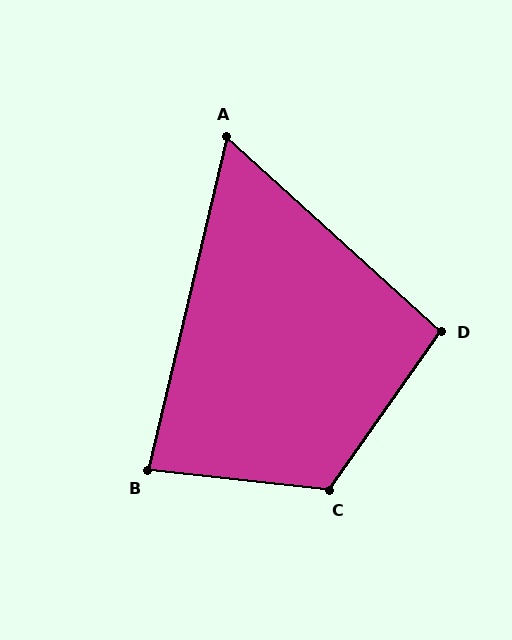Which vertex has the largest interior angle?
C, at approximately 119 degrees.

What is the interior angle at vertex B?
Approximately 83 degrees (acute).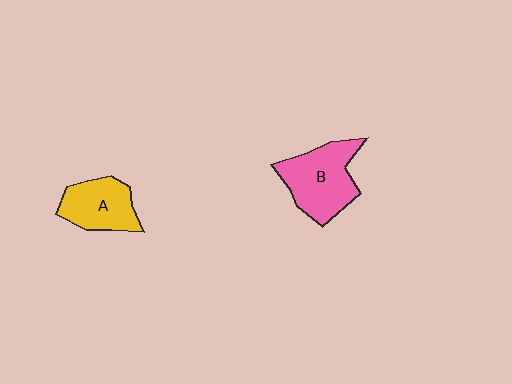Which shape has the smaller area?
Shape A (yellow).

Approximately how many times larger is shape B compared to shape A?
Approximately 1.3 times.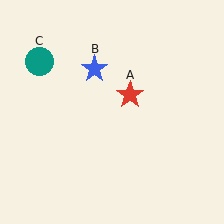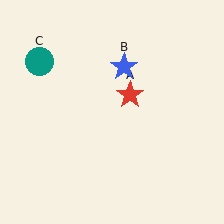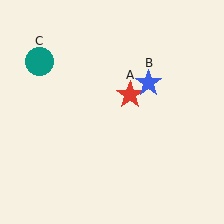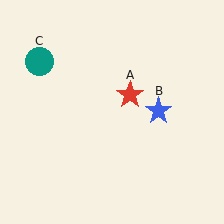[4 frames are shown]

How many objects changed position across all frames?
1 object changed position: blue star (object B).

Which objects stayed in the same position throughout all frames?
Red star (object A) and teal circle (object C) remained stationary.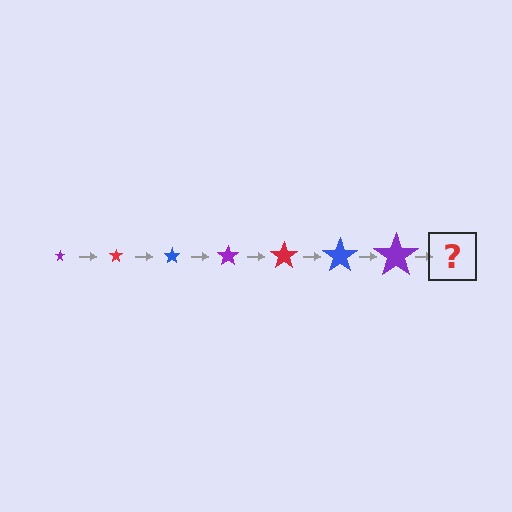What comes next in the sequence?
The next element should be a red star, larger than the previous one.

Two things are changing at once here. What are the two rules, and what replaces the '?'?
The two rules are that the star grows larger each step and the color cycles through purple, red, and blue. The '?' should be a red star, larger than the previous one.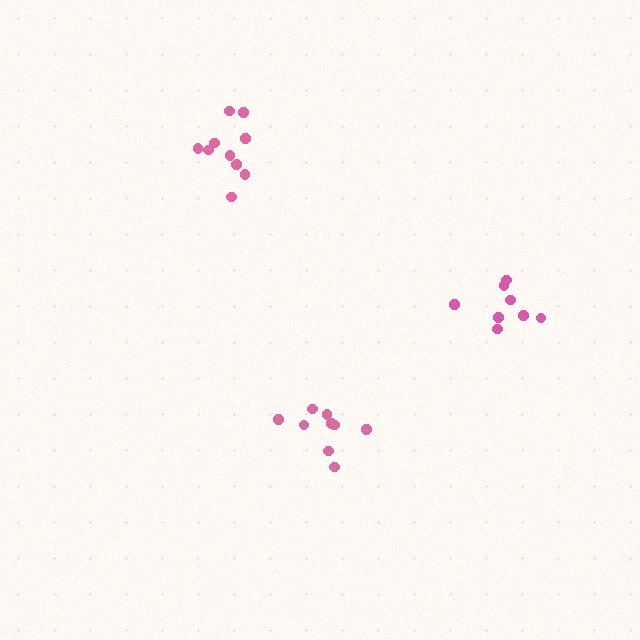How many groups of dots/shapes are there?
There are 3 groups.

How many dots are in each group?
Group 1: 10 dots, Group 2: 9 dots, Group 3: 8 dots (27 total).